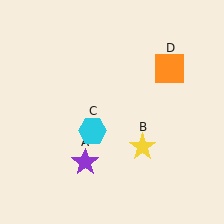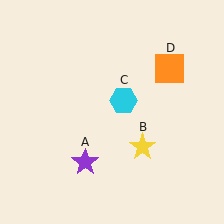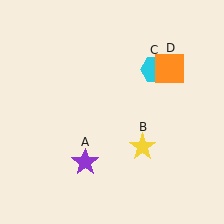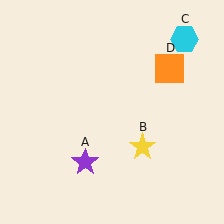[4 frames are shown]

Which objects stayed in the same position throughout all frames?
Purple star (object A) and yellow star (object B) and orange square (object D) remained stationary.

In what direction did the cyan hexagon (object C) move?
The cyan hexagon (object C) moved up and to the right.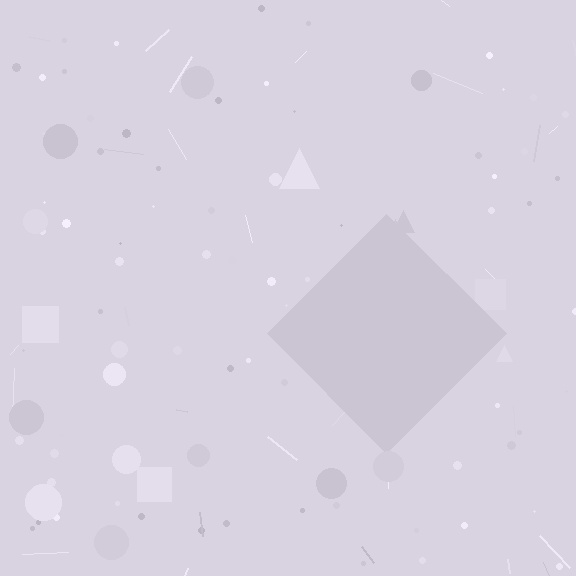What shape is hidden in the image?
A diamond is hidden in the image.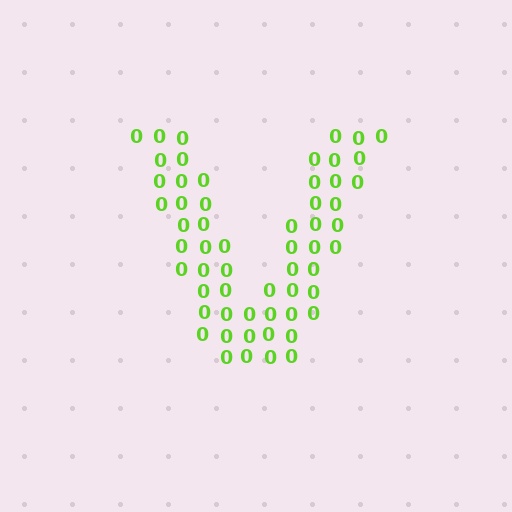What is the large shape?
The large shape is the letter V.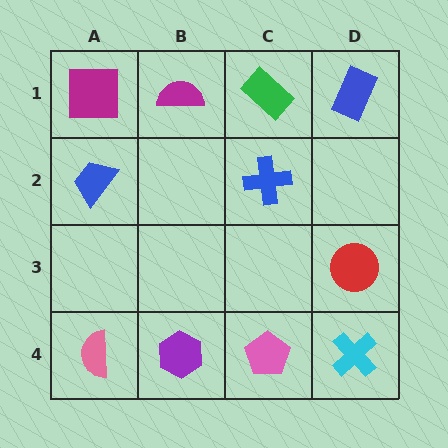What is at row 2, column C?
A blue cross.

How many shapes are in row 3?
1 shape.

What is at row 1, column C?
A green rectangle.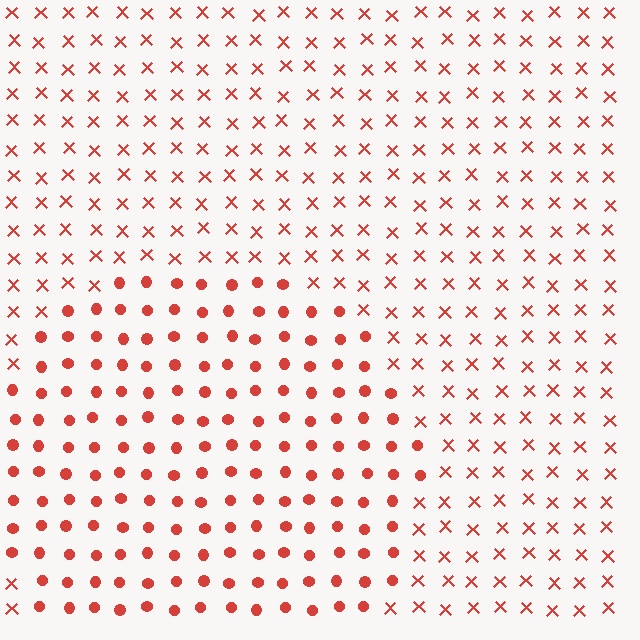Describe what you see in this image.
The image is filled with small red elements arranged in a uniform grid. A circle-shaped region contains circles, while the surrounding area contains X marks. The boundary is defined purely by the change in element shape.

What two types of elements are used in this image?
The image uses circles inside the circle region and X marks outside it.